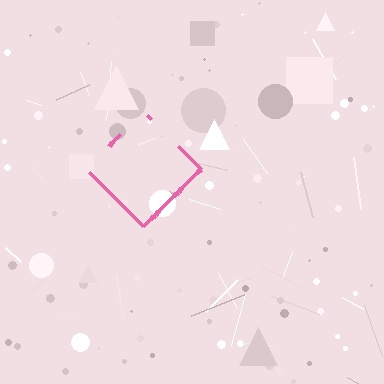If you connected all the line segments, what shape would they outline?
They would outline a diamond.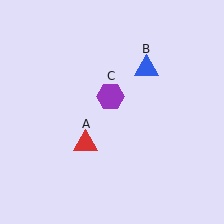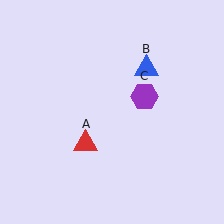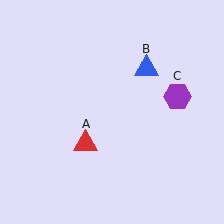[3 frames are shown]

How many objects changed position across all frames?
1 object changed position: purple hexagon (object C).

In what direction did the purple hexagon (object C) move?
The purple hexagon (object C) moved right.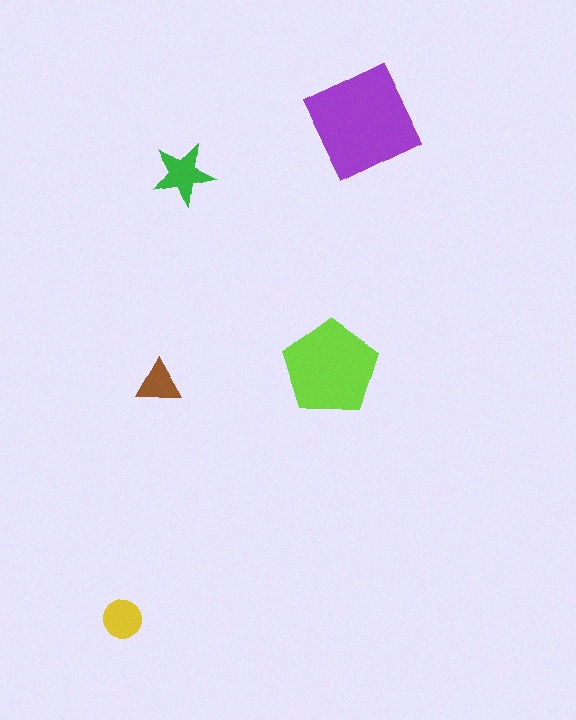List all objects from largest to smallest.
The purple diamond, the lime pentagon, the green star, the yellow circle, the brown triangle.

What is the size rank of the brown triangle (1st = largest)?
5th.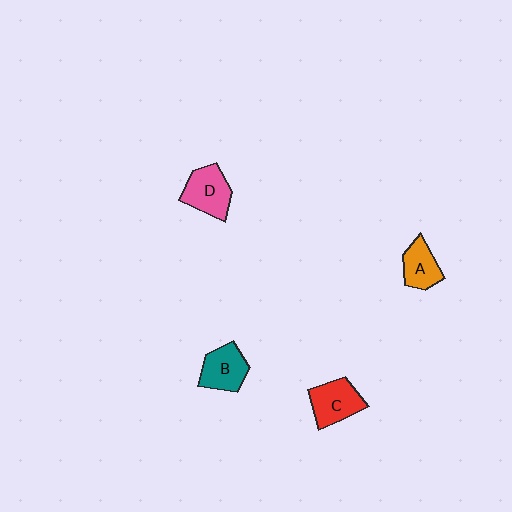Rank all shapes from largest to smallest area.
From largest to smallest: D (pink), C (red), B (teal), A (orange).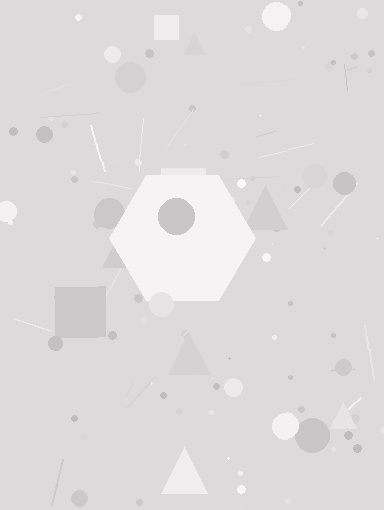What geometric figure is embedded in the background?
A hexagon is embedded in the background.